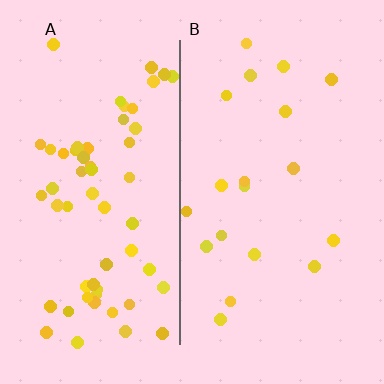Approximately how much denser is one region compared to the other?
Approximately 3.1× — region A over region B.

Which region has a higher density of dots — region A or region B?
A (the left).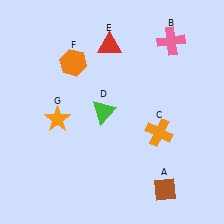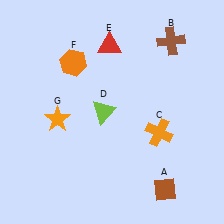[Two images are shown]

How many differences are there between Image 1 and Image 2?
There are 2 differences between the two images.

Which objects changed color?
B changed from pink to brown. D changed from green to lime.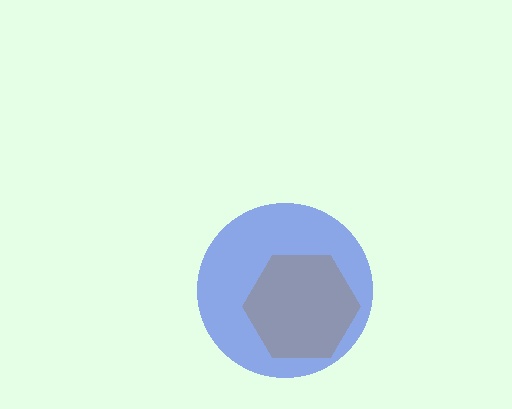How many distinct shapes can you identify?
There are 2 distinct shapes: a yellow hexagon, a blue circle.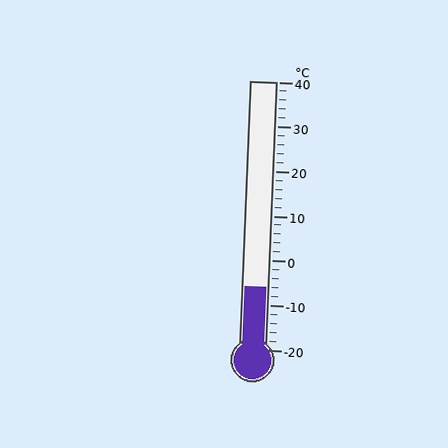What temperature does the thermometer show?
The thermometer shows approximately -6°C.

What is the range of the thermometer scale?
The thermometer scale ranges from -20°C to 40°C.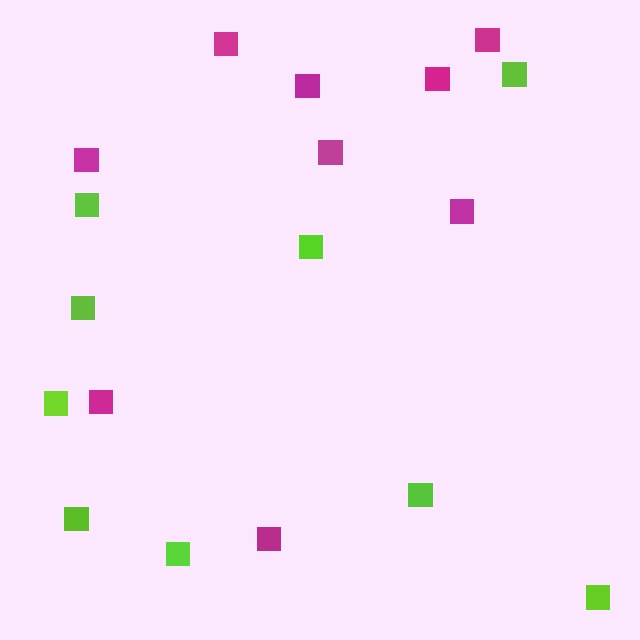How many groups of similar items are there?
There are 2 groups: one group of magenta squares (9) and one group of lime squares (9).